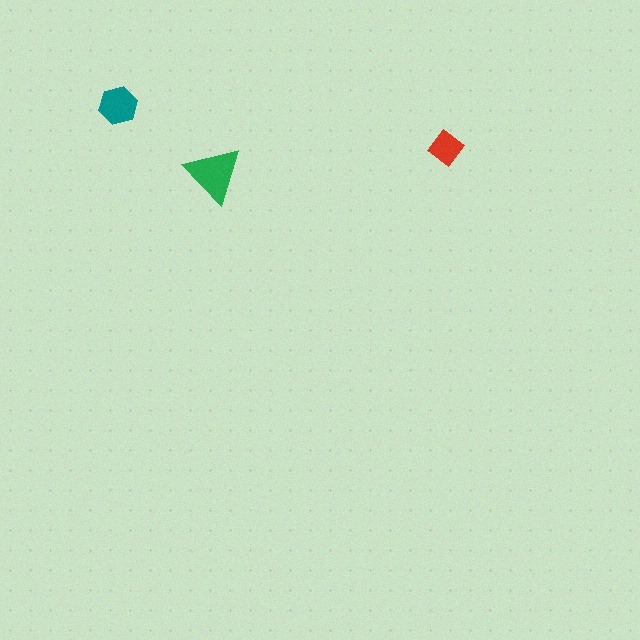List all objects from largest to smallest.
The green triangle, the teal hexagon, the red diamond.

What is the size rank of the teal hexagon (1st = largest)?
2nd.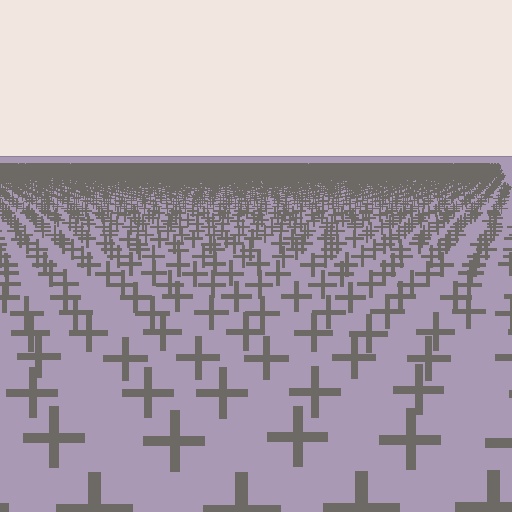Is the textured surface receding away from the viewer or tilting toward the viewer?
The surface is receding away from the viewer. Texture elements get smaller and denser toward the top.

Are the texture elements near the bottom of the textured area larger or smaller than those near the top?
Larger. Near the bottom, elements are closer to the viewer and appear at a bigger on-screen size.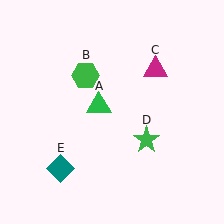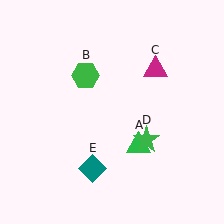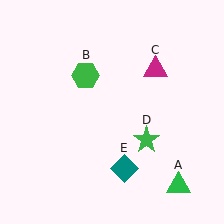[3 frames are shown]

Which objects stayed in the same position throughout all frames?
Green hexagon (object B) and magenta triangle (object C) and green star (object D) remained stationary.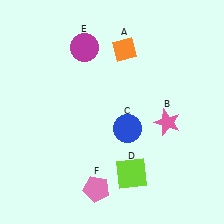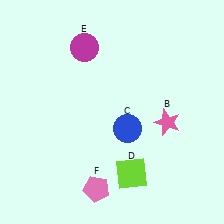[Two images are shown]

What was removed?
The orange diamond (A) was removed in Image 2.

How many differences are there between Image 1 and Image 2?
There is 1 difference between the two images.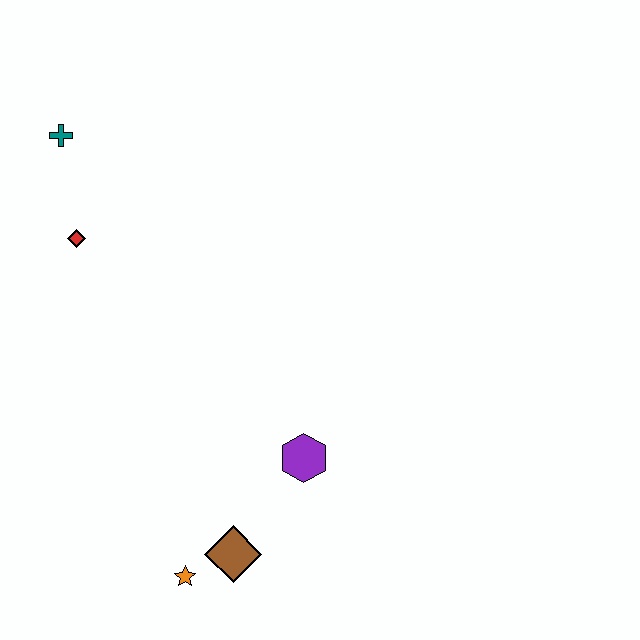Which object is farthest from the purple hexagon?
The teal cross is farthest from the purple hexagon.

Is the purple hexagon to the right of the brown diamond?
Yes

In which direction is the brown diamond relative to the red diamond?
The brown diamond is below the red diamond.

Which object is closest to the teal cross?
The red diamond is closest to the teal cross.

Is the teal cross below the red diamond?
No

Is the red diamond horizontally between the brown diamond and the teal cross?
Yes